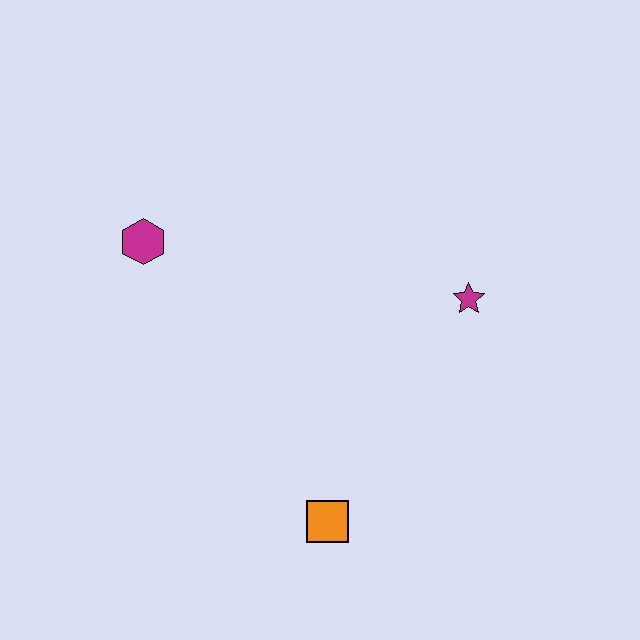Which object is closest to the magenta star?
The orange square is closest to the magenta star.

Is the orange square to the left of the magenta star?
Yes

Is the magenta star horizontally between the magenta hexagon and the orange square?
No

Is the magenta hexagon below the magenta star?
No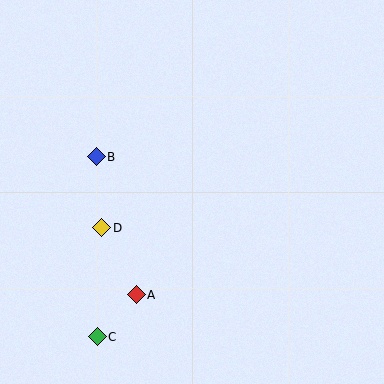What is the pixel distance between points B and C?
The distance between B and C is 180 pixels.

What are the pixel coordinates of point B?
Point B is at (96, 157).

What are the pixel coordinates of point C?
Point C is at (97, 337).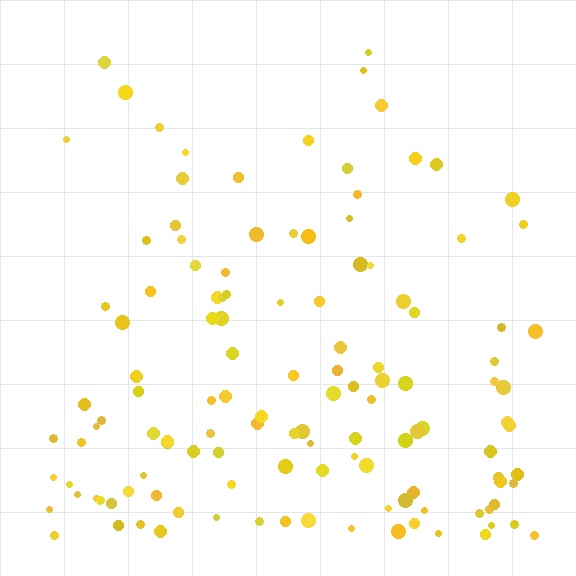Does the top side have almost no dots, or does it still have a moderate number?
Still a moderate number, just noticeably fewer than the bottom.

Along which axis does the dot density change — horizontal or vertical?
Vertical.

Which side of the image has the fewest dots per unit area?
The top.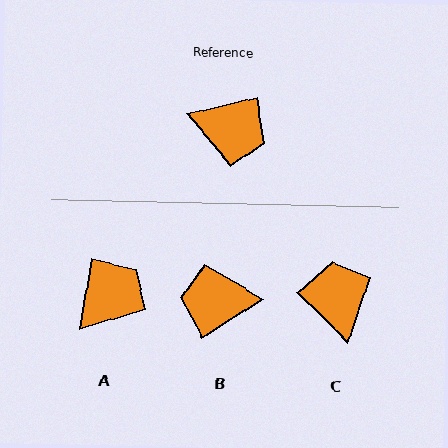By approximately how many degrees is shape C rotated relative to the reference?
Approximately 122 degrees counter-clockwise.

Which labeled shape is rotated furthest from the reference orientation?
B, about 161 degrees away.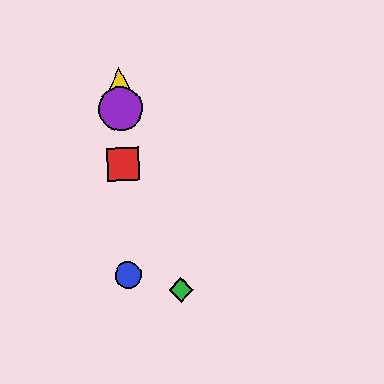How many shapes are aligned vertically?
4 shapes (the red square, the blue circle, the yellow triangle, the purple circle) are aligned vertically.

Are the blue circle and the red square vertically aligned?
Yes, both are at x≈128.